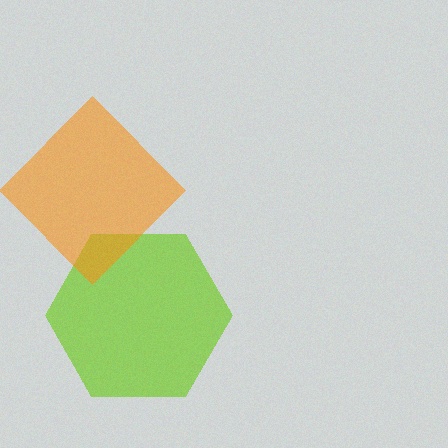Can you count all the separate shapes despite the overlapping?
Yes, there are 2 separate shapes.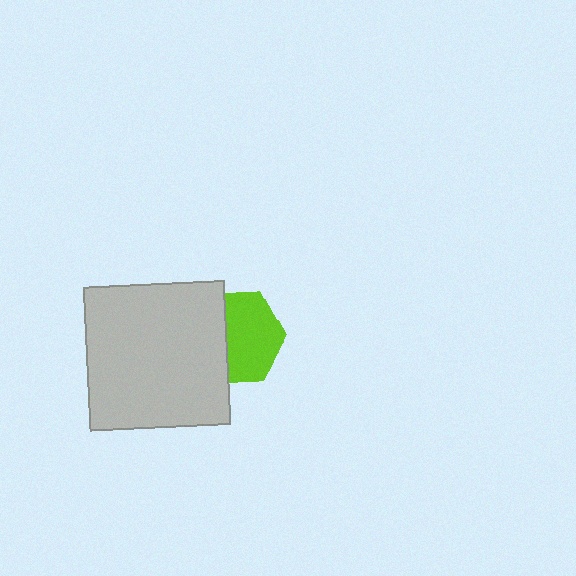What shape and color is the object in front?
The object in front is a light gray rectangle.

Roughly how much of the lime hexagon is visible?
About half of it is visible (roughly 61%).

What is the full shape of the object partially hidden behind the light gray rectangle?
The partially hidden object is a lime hexagon.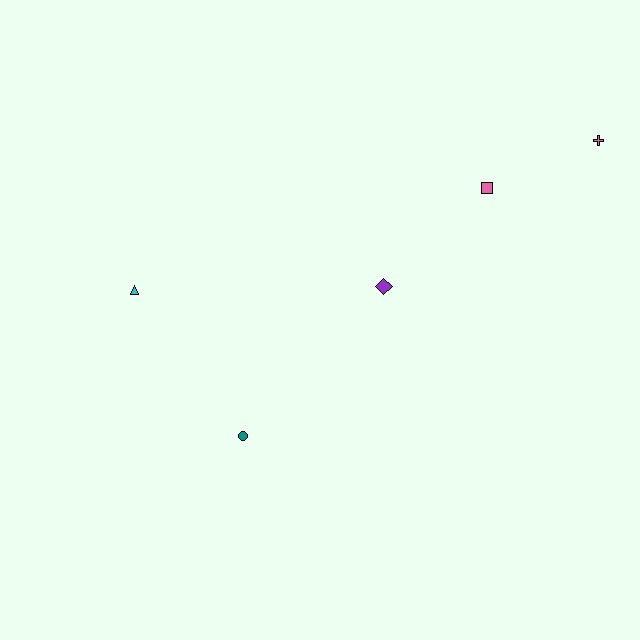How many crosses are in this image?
There is 1 cross.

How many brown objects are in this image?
There are no brown objects.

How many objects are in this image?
There are 5 objects.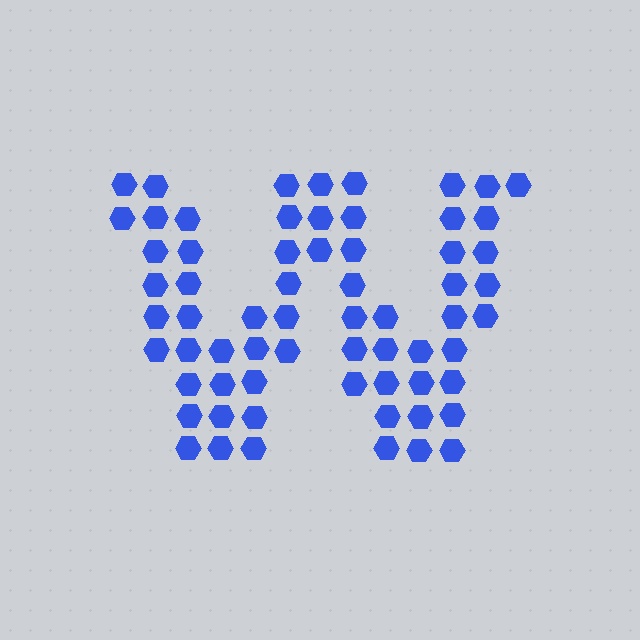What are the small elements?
The small elements are hexagons.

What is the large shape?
The large shape is the letter W.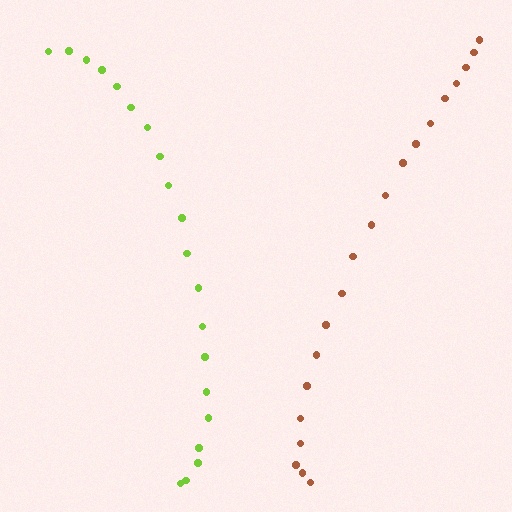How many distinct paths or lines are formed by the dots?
There are 2 distinct paths.